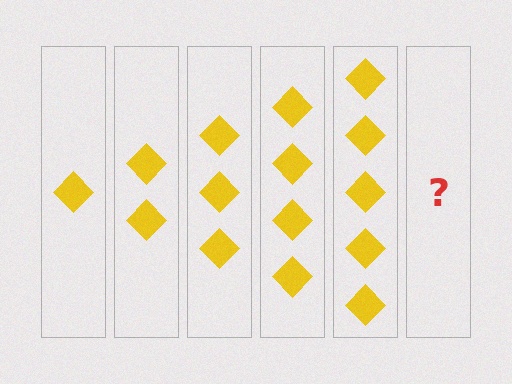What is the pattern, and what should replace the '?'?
The pattern is that each step adds one more diamond. The '?' should be 6 diamonds.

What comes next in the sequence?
The next element should be 6 diamonds.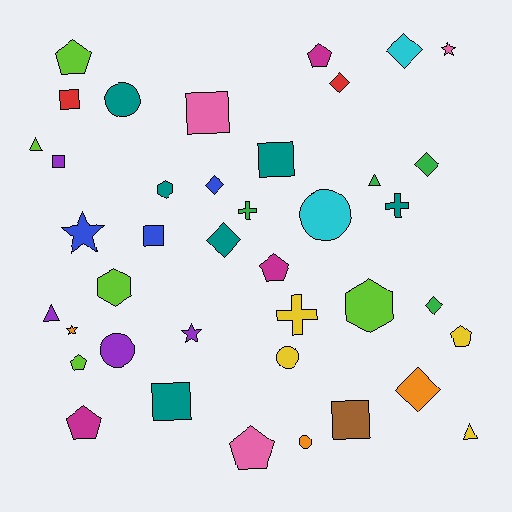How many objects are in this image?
There are 40 objects.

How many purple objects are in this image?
There are 4 purple objects.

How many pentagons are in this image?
There are 7 pentagons.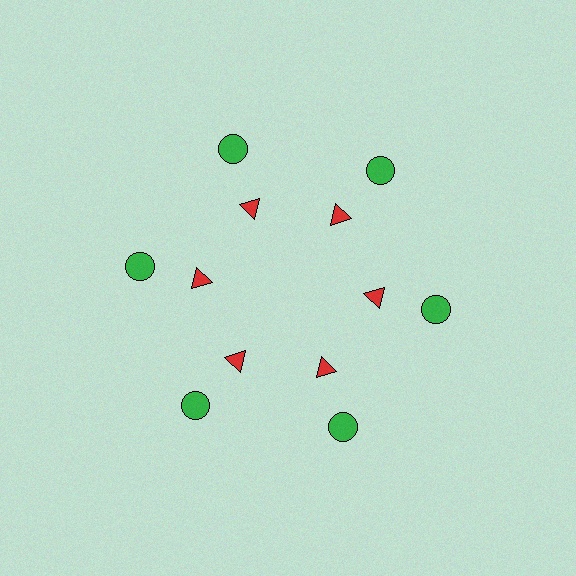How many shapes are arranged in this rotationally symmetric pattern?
There are 12 shapes, arranged in 6 groups of 2.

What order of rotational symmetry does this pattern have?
This pattern has 6-fold rotational symmetry.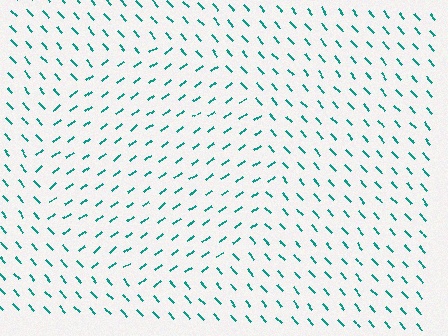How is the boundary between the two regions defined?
The boundary is defined purely by a change in line orientation (approximately 85 degrees difference). All lines are the same color and thickness.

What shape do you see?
I see a circle.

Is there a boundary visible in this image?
Yes, there is a texture boundary formed by a change in line orientation.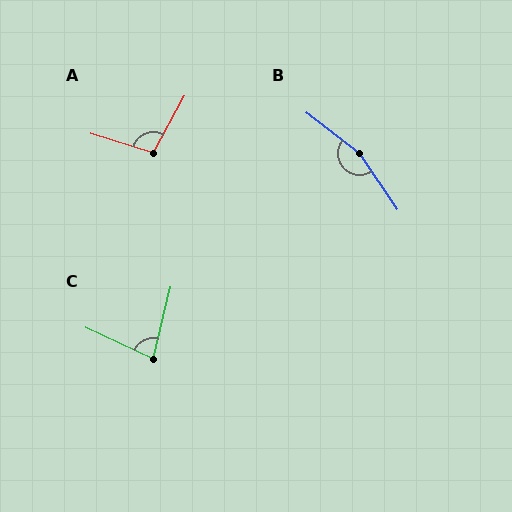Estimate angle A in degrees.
Approximately 102 degrees.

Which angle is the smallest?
C, at approximately 79 degrees.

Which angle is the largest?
B, at approximately 162 degrees.